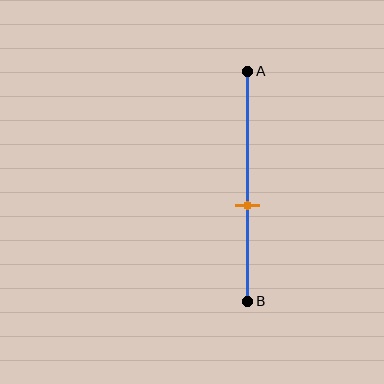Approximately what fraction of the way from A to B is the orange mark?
The orange mark is approximately 60% of the way from A to B.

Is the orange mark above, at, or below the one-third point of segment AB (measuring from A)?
The orange mark is below the one-third point of segment AB.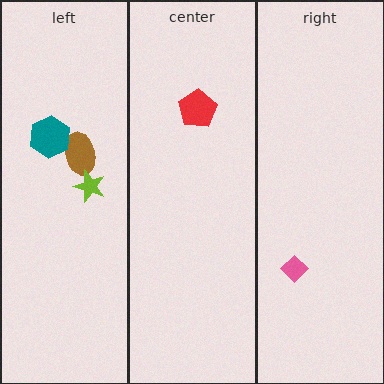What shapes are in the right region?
The pink diamond.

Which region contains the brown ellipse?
The left region.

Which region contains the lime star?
The left region.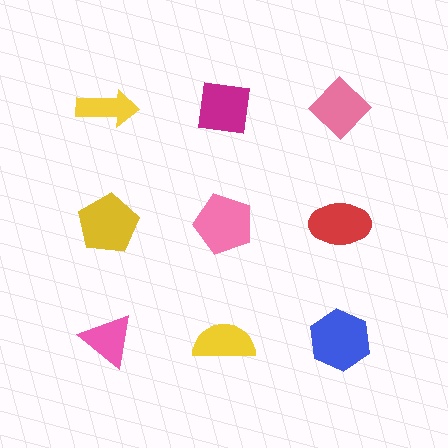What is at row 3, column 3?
A blue hexagon.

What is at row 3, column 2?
A yellow semicircle.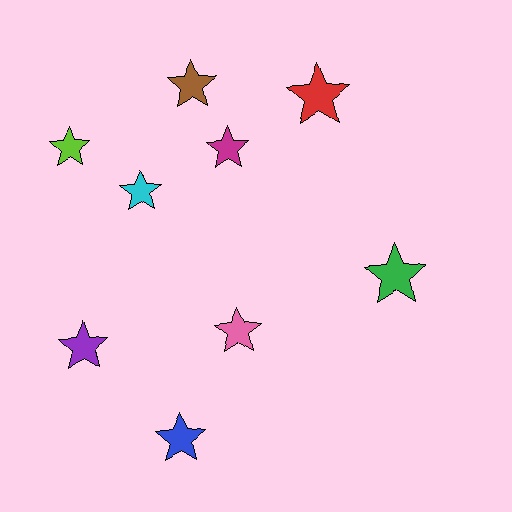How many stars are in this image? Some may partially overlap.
There are 9 stars.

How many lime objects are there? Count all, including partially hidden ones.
There is 1 lime object.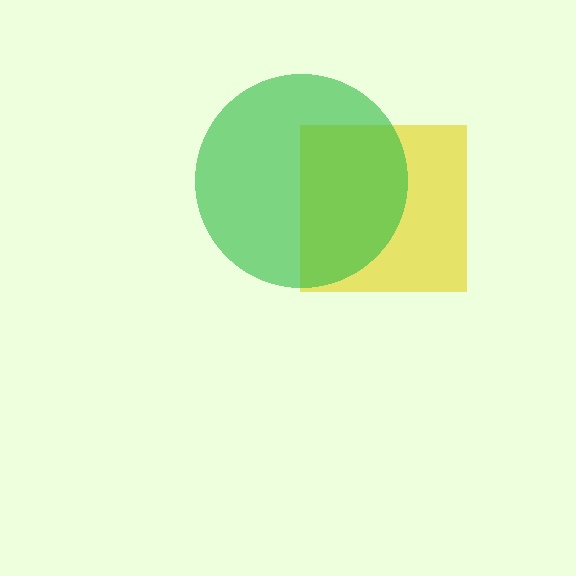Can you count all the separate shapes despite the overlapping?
Yes, there are 2 separate shapes.